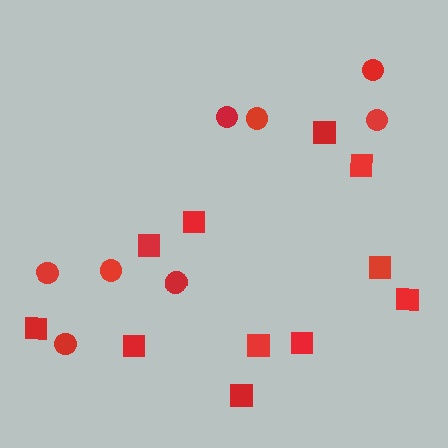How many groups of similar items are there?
There are 2 groups: one group of squares (11) and one group of circles (8).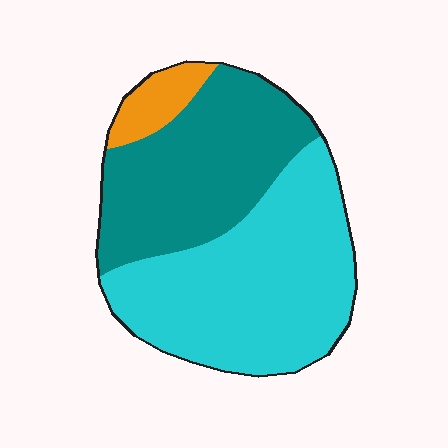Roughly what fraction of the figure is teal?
Teal covers about 40% of the figure.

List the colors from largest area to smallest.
From largest to smallest: cyan, teal, orange.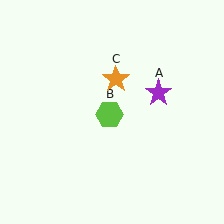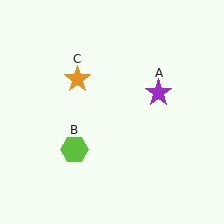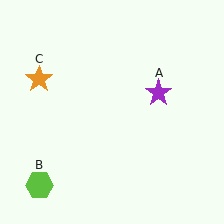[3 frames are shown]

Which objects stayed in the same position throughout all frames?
Purple star (object A) remained stationary.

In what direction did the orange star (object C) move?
The orange star (object C) moved left.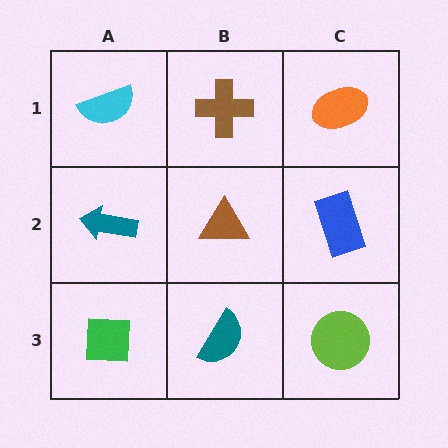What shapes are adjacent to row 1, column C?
A blue rectangle (row 2, column C), a brown cross (row 1, column B).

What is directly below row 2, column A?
A green square.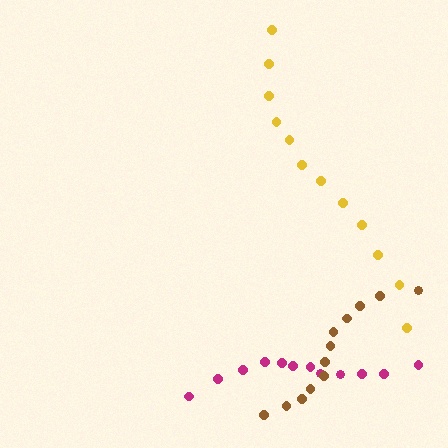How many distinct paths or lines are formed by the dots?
There are 3 distinct paths.